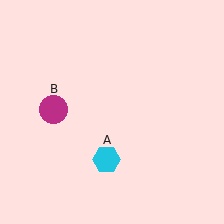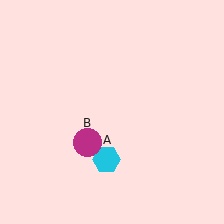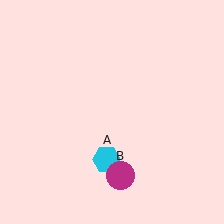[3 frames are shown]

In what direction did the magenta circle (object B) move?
The magenta circle (object B) moved down and to the right.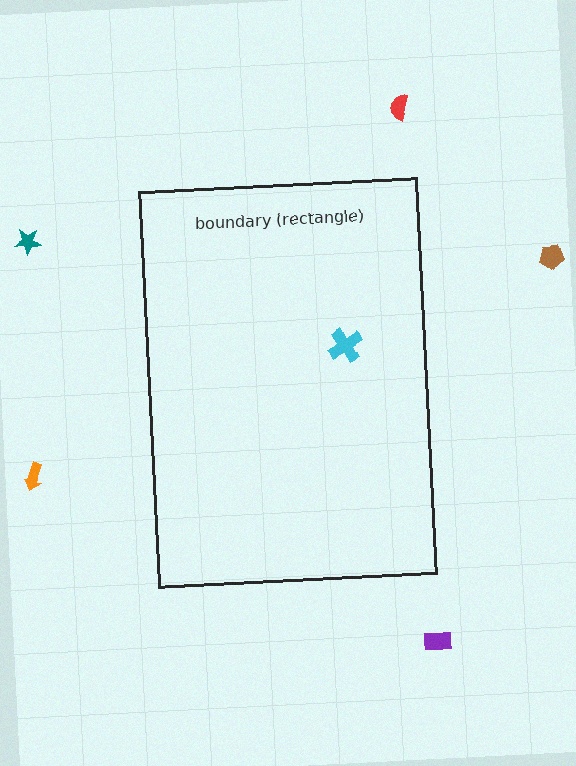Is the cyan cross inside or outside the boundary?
Inside.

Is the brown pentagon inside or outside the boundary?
Outside.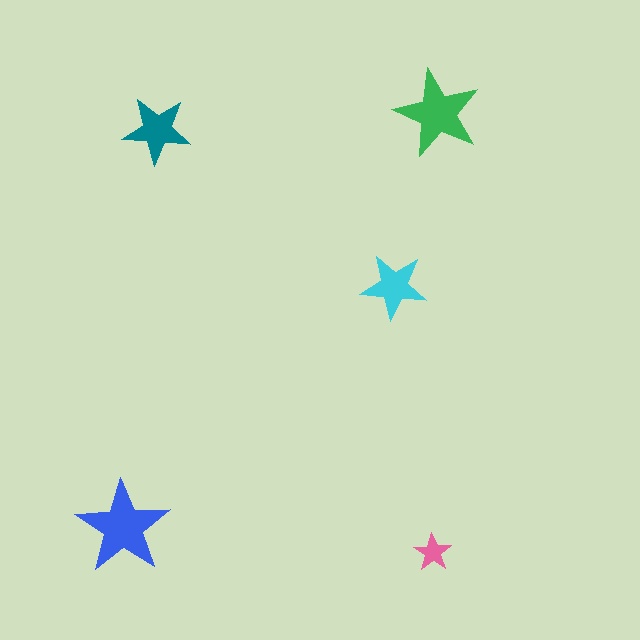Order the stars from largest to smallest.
the blue one, the green one, the teal one, the cyan one, the pink one.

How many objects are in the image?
There are 5 objects in the image.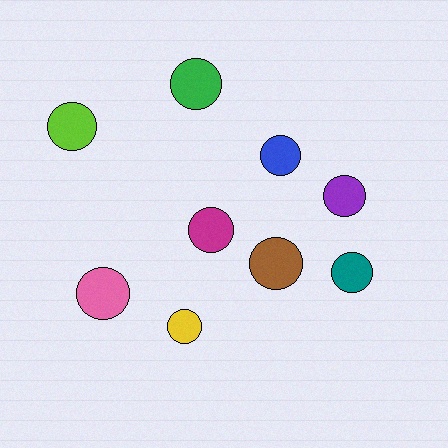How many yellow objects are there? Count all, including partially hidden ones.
There is 1 yellow object.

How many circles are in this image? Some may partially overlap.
There are 9 circles.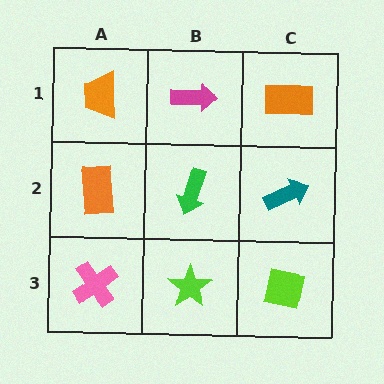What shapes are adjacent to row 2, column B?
A magenta arrow (row 1, column B), a lime star (row 3, column B), an orange rectangle (row 2, column A), a teal arrow (row 2, column C).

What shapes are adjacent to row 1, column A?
An orange rectangle (row 2, column A), a magenta arrow (row 1, column B).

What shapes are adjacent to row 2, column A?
An orange trapezoid (row 1, column A), a pink cross (row 3, column A), a green arrow (row 2, column B).